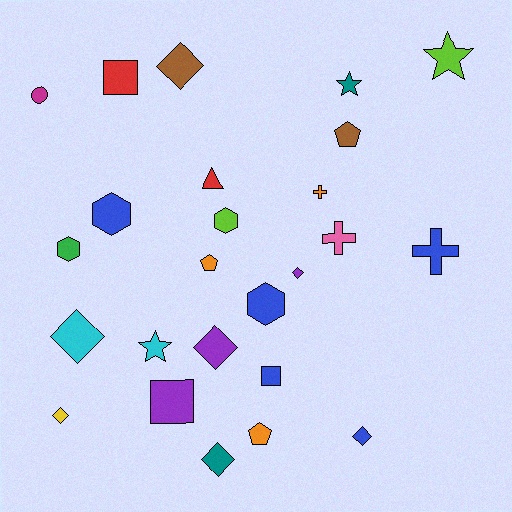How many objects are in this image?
There are 25 objects.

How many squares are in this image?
There are 3 squares.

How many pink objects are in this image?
There is 1 pink object.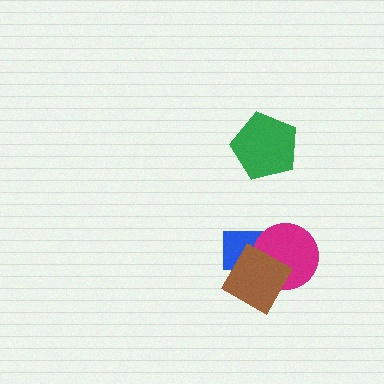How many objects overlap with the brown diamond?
2 objects overlap with the brown diamond.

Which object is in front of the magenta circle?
The brown diamond is in front of the magenta circle.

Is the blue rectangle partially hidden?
Yes, it is partially covered by another shape.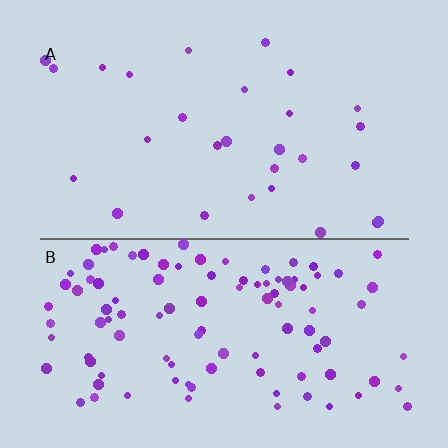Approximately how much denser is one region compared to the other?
Approximately 3.7× — region B over region A.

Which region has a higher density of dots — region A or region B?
B (the bottom).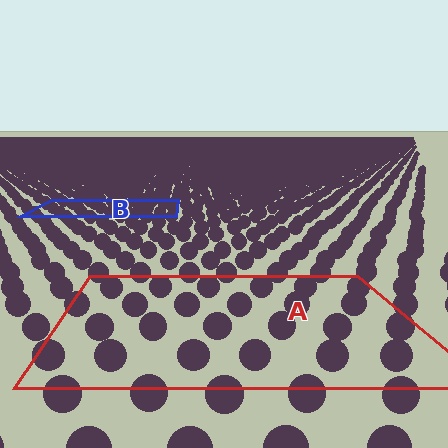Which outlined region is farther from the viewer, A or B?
Region B is farther from the viewer — the texture elements inside it appear smaller and more densely packed.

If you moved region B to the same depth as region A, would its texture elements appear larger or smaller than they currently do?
They would appear larger. At a closer depth, the same texture elements are projected at a bigger on-screen size.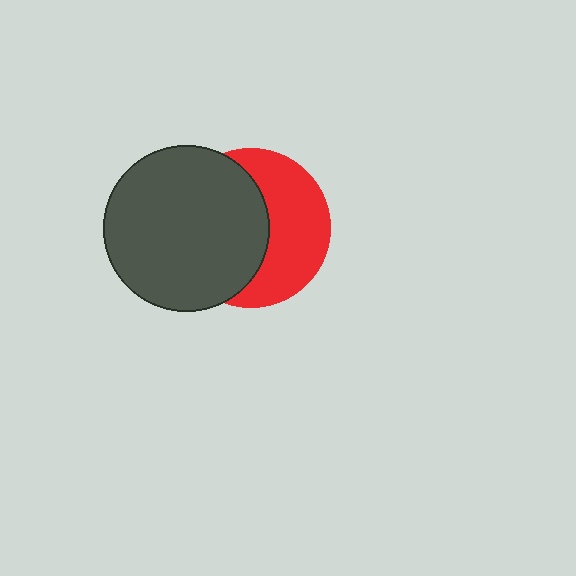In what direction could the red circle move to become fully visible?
The red circle could move right. That would shift it out from behind the dark gray circle entirely.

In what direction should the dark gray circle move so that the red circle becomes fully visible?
The dark gray circle should move left. That is the shortest direction to clear the overlap and leave the red circle fully visible.